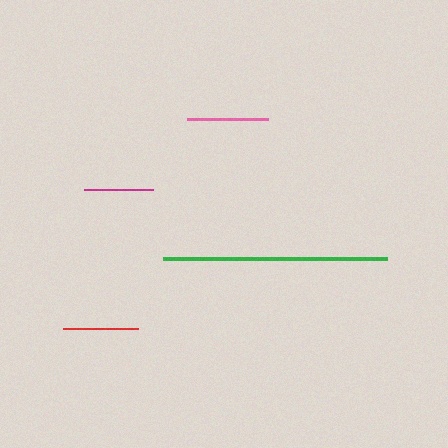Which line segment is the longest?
The green line is the longest at approximately 224 pixels.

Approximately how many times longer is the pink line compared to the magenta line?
The pink line is approximately 1.2 times the length of the magenta line.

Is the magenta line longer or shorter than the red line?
The red line is longer than the magenta line.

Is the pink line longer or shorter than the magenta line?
The pink line is longer than the magenta line.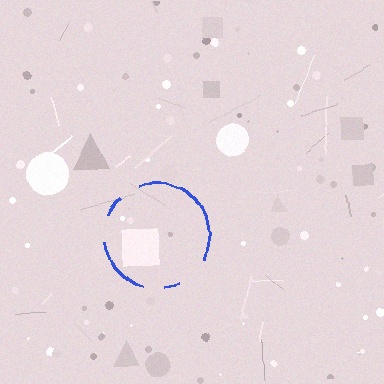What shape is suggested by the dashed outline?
The dashed outline suggests a circle.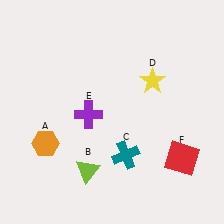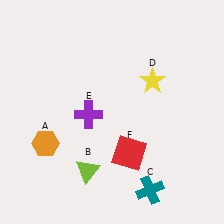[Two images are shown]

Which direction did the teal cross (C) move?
The teal cross (C) moved down.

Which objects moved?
The objects that moved are: the teal cross (C), the red square (F).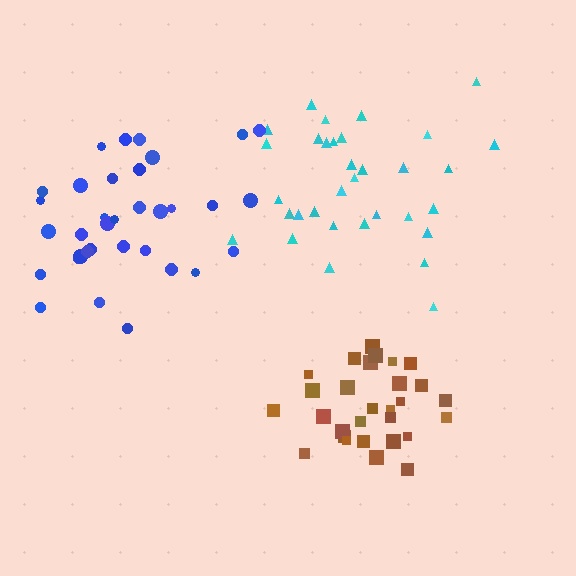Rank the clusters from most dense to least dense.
brown, cyan, blue.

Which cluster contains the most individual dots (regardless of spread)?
Blue (34).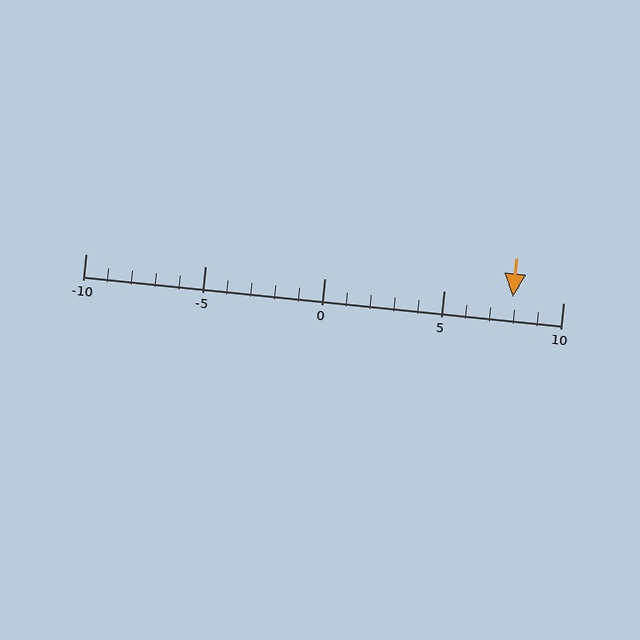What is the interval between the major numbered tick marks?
The major tick marks are spaced 5 units apart.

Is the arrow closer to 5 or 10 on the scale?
The arrow is closer to 10.